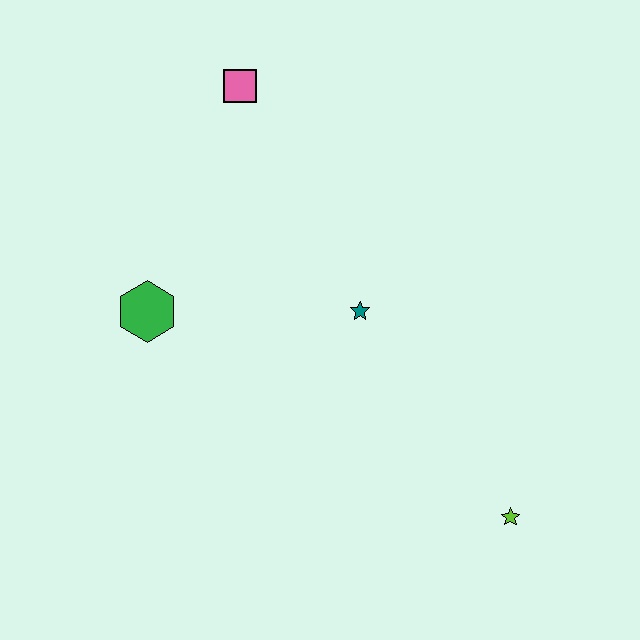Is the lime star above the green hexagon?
No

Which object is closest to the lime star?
The teal star is closest to the lime star.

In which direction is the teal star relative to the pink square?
The teal star is below the pink square.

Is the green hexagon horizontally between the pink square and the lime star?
No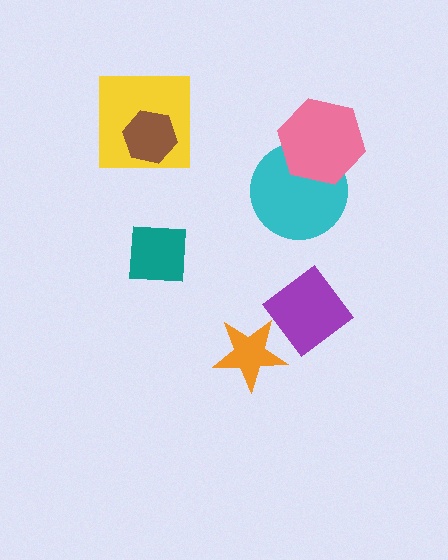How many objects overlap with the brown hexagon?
1 object overlaps with the brown hexagon.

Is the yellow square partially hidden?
Yes, it is partially covered by another shape.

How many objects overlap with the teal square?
0 objects overlap with the teal square.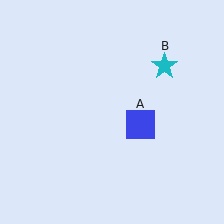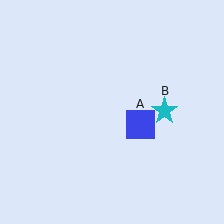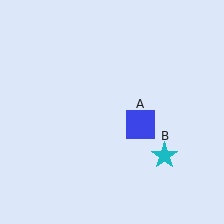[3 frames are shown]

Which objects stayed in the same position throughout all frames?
Blue square (object A) remained stationary.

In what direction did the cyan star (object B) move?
The cyan star (object B) moved down.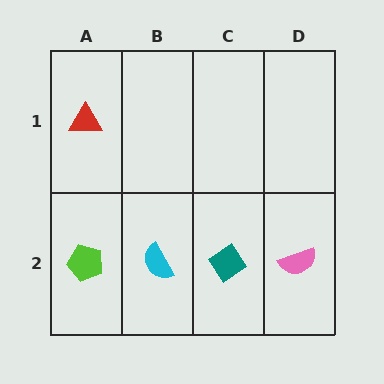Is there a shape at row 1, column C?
No, that cell is empty.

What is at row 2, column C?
A teal diamond.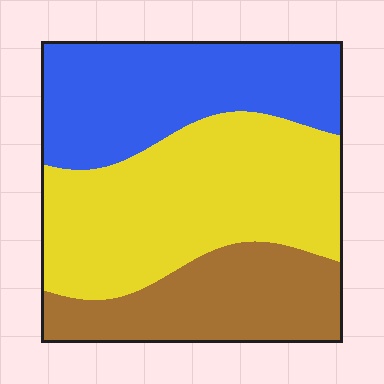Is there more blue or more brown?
Blue.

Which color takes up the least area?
Brown, at roughly 25%.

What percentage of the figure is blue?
Blue covers roughly 30% of the figure.